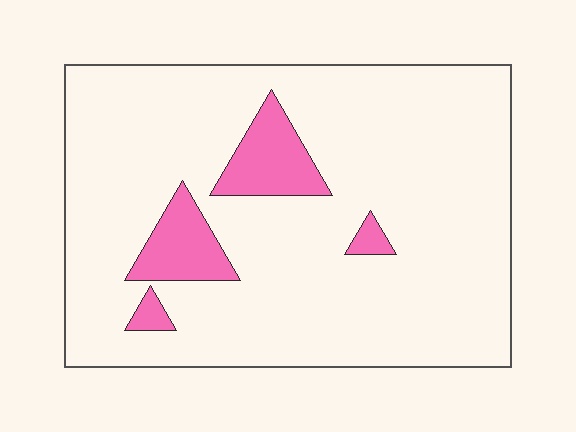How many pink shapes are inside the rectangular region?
4.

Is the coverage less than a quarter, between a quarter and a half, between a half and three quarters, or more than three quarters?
Less than a quarter.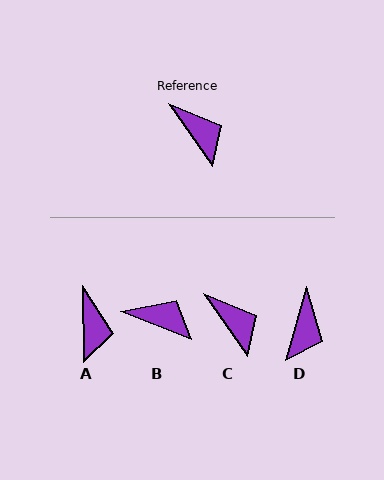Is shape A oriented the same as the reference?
No, it is off by about 34 degrees.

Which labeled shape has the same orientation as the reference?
C.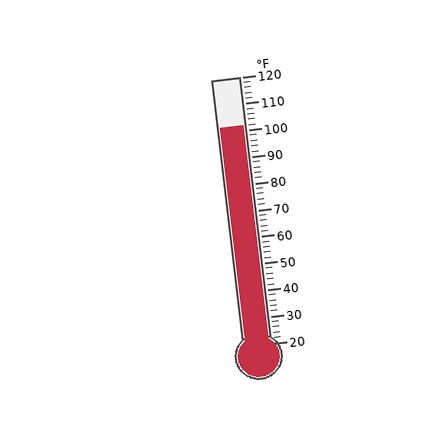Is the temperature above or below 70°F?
The temperature is above 70°F.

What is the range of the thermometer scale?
The thermometer scale ranges from 20°F to 120°F.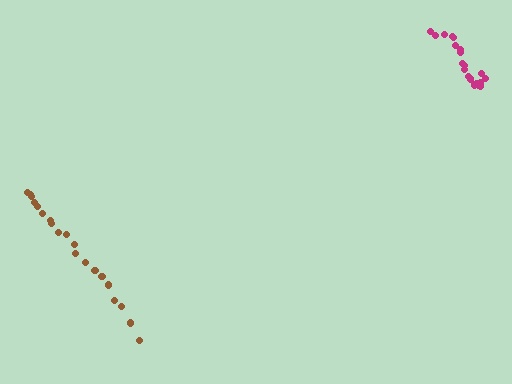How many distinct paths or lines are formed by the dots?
There are 2 distinct paths.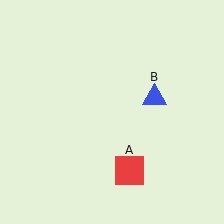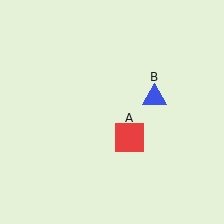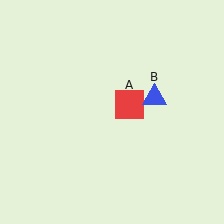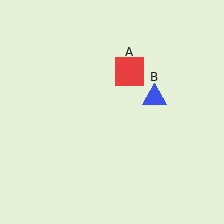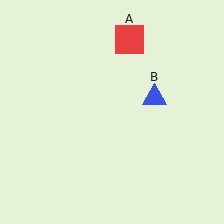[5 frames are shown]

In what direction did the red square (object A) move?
The red square (object A) moved up.